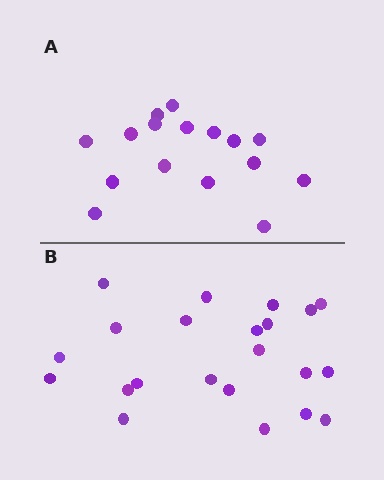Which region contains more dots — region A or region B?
Region B (the bottom region) has more dots.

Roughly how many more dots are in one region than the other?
Region B has about 6 more dots than region A.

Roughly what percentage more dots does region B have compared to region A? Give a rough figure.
About 40% more.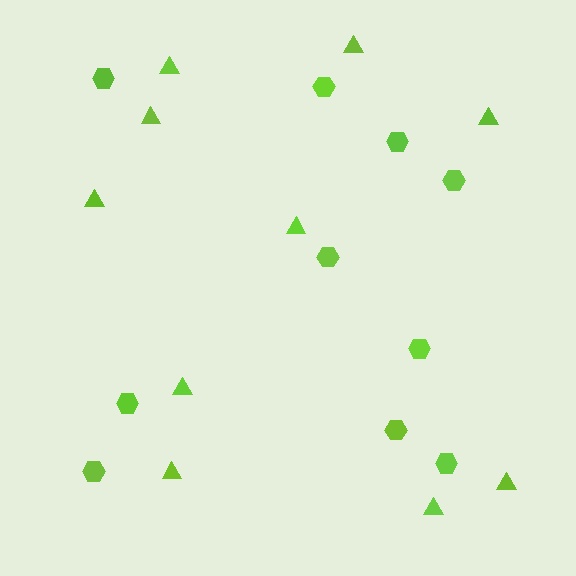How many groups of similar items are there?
There are 2 groups: one group of triangles (10) and one group of hexagons (10).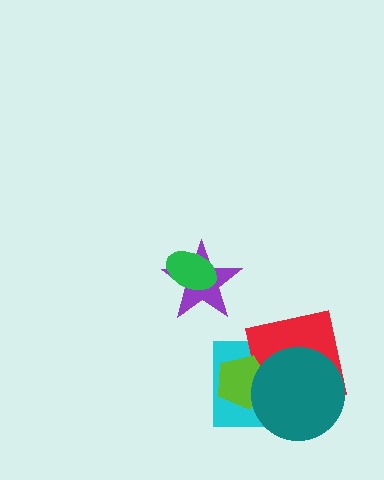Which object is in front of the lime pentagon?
The teal circle is in front of the lime pentagon.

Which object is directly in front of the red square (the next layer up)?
The lime pentagon is directly in front of the red square.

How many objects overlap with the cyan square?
3 objects overlap with the cyan square.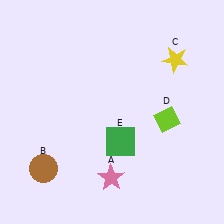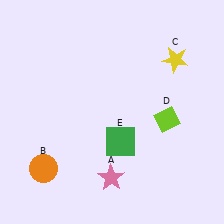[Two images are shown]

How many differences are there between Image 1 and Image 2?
There is 1 difference between the two images.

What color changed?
The circle (B) changed from brown in Image 1 to orange in Image 2.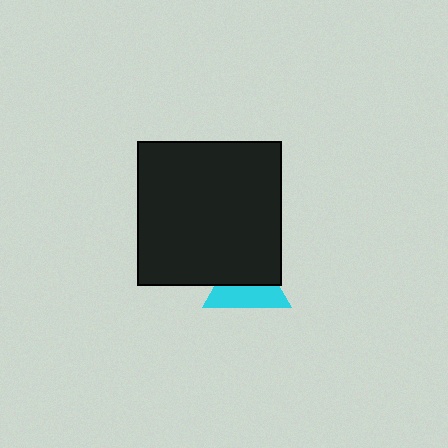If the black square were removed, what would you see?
You would see the complete cyan triangle.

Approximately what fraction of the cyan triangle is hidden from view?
Roughly 52% of the cyan triangle is hidden behind the black square.